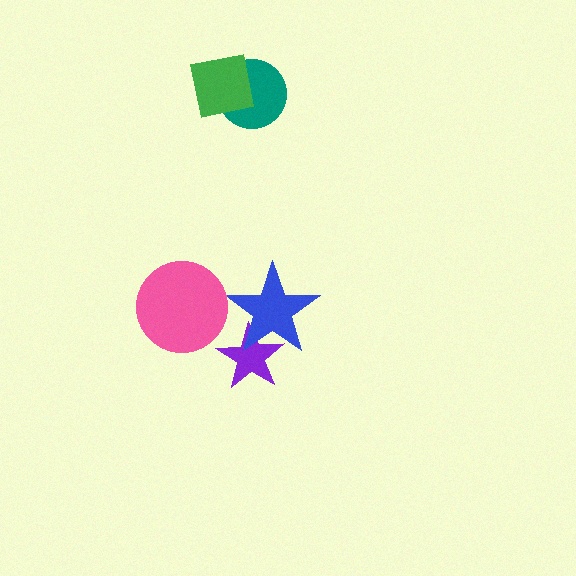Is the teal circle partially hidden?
Yes, it is partially covered by another shape.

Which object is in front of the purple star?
The blue star is in front of the purple star.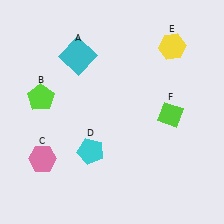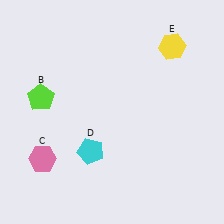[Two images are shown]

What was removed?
The lime diamond (F), the cyan square (A) were removed in Image 2.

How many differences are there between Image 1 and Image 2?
There are 2 differences between the two images.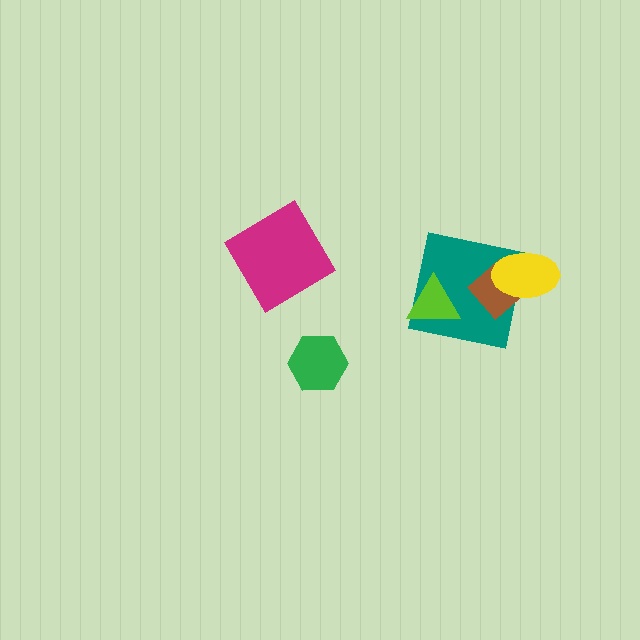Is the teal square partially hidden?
Yes, it is partially covered by another shape.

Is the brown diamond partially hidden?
Yes, it is partially covered by another shape.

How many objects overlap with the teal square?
3 objects overlap with the teal square.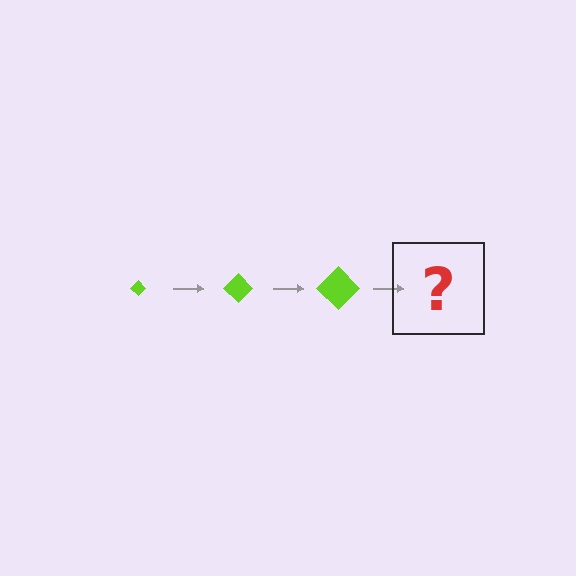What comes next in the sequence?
The next element should be a lime diamond, larger than the previous one.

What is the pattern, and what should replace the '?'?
The pattern is that the diamond gets progressively larger each step. The '?' should be a lime diamond, larger than the previous one.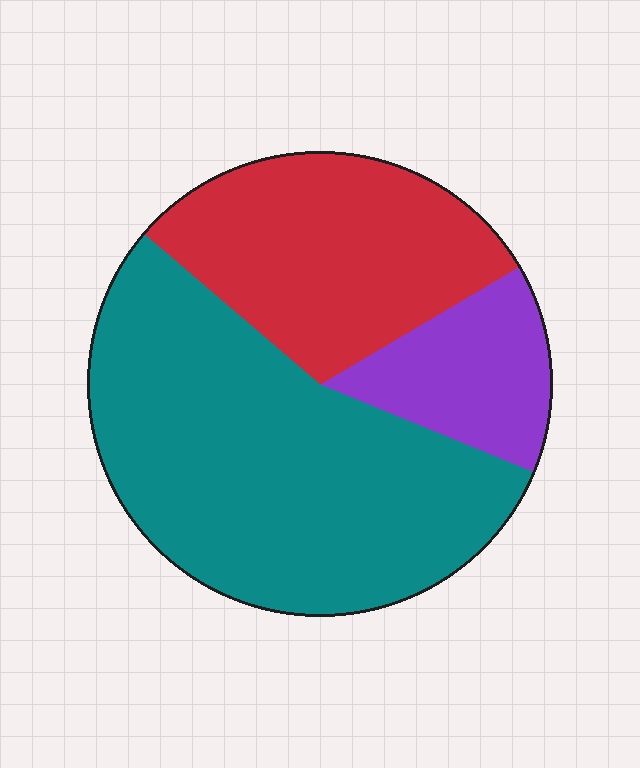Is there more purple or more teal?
Teal.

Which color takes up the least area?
Purple, at roughly 15%.